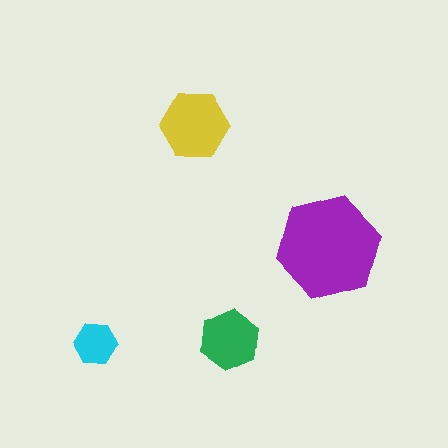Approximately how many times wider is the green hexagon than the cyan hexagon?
About 1.5 times wider.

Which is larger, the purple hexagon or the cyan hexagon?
The purple one.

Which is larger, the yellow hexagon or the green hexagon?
The yellow one.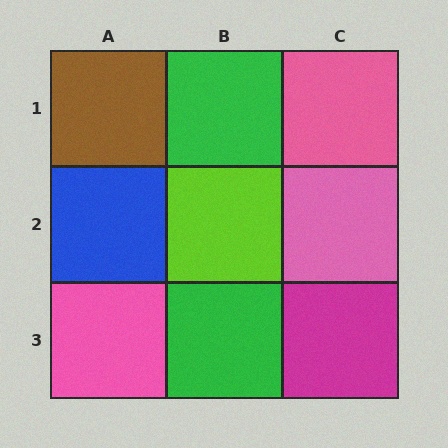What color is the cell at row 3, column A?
Pink.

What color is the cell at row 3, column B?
Green.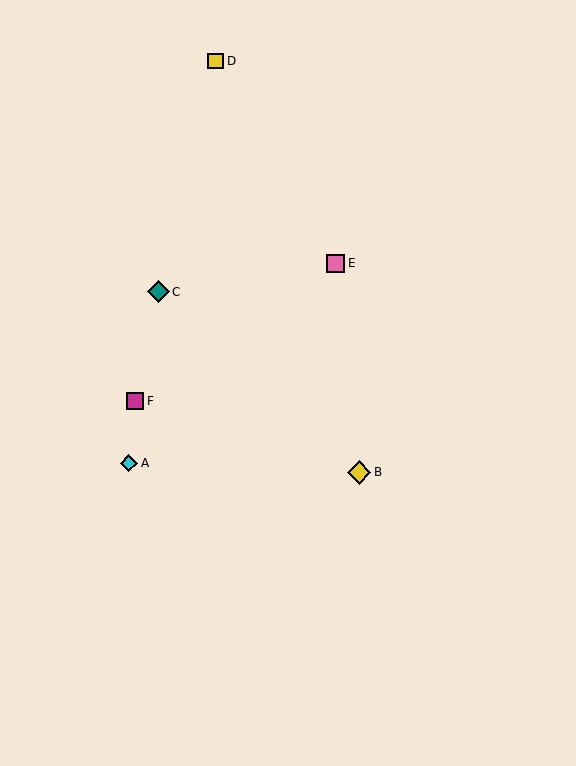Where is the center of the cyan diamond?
The center of the cyan diamond is at (129, 463).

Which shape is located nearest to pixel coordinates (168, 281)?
The teal diamond (labeled C) at (159, 292) is nearest to that location.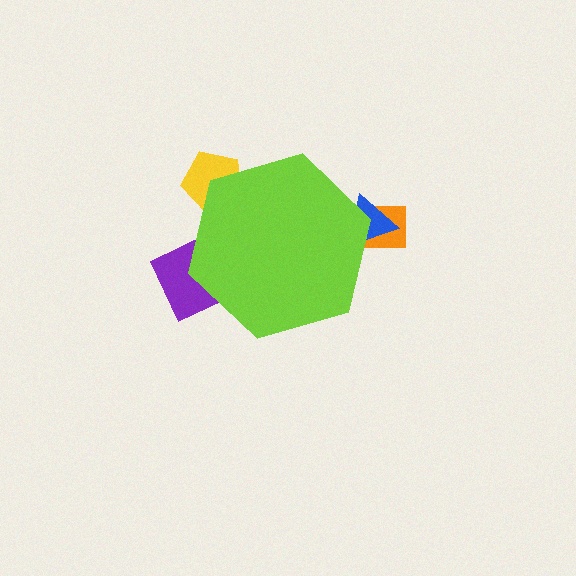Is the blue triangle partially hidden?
Yes, the blue triangle is partially hidden behind the lime hexagon.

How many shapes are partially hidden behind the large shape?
4 shapes are partially hidden.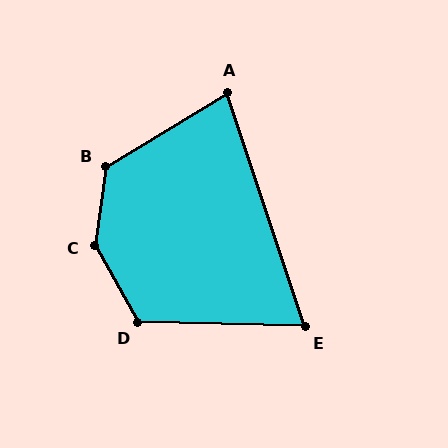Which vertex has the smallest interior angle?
E, at approximately 70 degrees.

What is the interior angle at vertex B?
Approximately 129 degrees (obtuse).